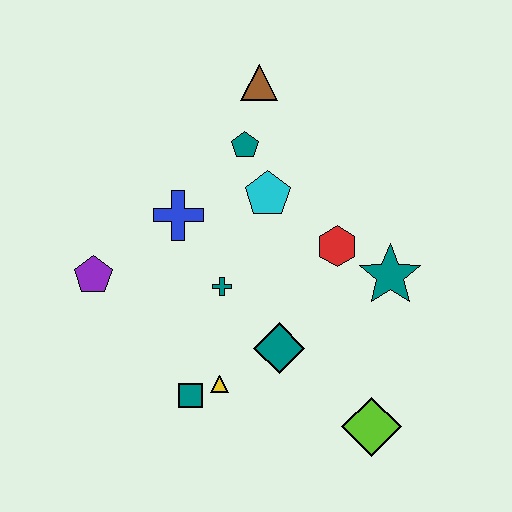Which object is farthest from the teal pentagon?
The lime diamond is farthest from the teal pentagon.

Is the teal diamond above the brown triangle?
No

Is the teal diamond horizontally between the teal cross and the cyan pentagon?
No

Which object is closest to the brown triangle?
The teal pentagon is closest to the brown triangle.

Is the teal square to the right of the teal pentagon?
No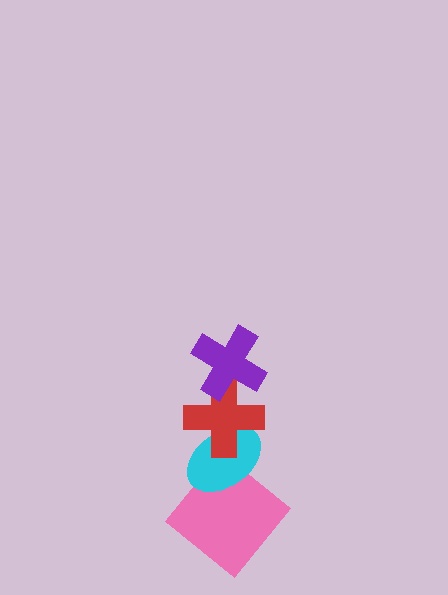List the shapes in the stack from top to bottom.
From top to bottom: the purple cross, the red cross, the cyan ellipse, the pink diamond.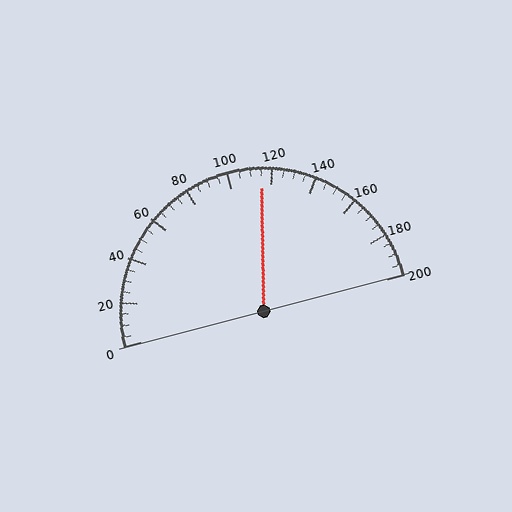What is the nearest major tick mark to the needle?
The nearest major tick mark is 120.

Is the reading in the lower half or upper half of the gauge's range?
The reading is in the upper half of the range (0 to 200).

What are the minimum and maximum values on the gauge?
The gauge ranges from 0 to 200.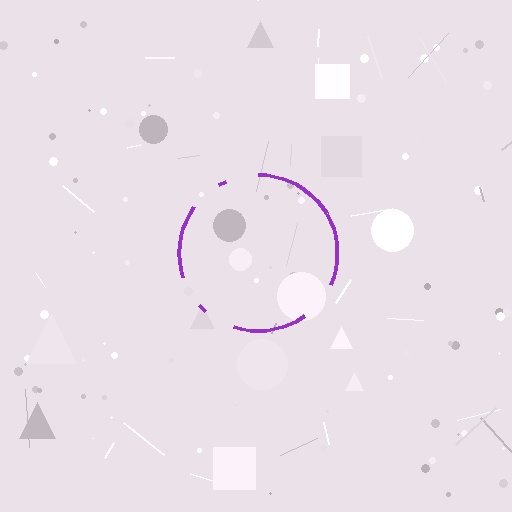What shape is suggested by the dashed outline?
The dashed outline suggests a circle.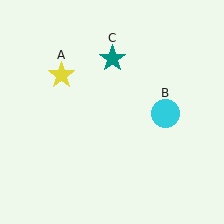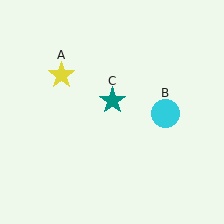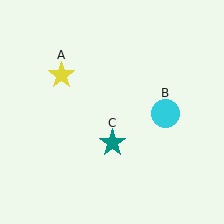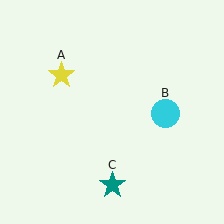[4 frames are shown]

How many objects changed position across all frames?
1 object changed position: teal star (object C).